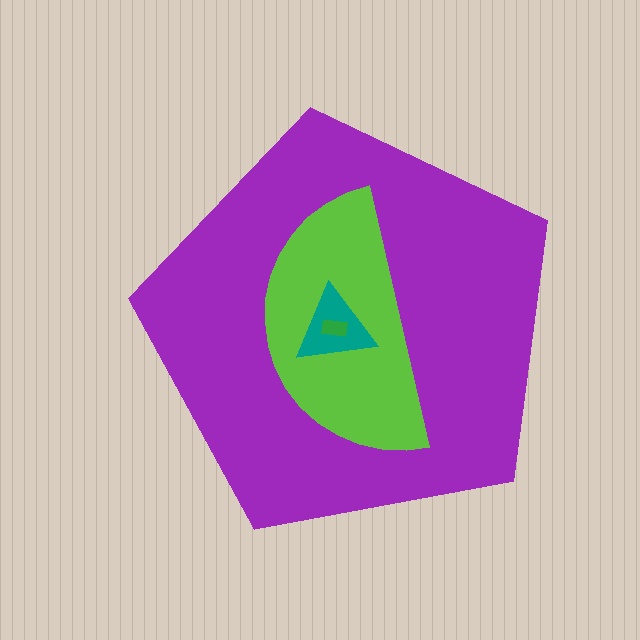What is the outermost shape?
The purple pentagon.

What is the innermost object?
The green rectangle.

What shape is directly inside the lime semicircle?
The teal triangle.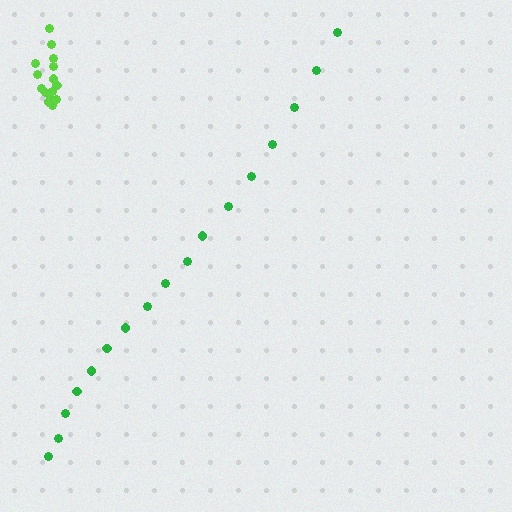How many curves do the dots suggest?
There are 2 distinct paths.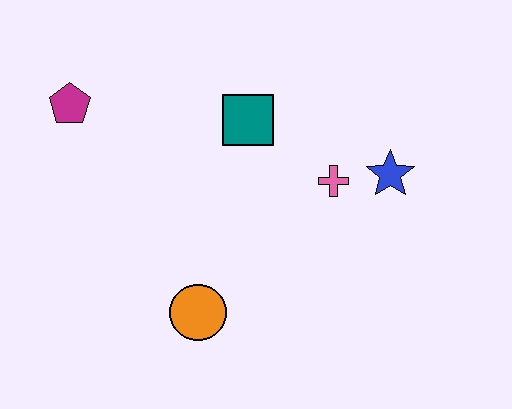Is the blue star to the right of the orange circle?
Yes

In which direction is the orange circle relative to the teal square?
The orange circle is below the teal square.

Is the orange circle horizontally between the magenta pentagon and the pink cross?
Yes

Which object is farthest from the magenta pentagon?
The blue star is farthest from the magenta pentagon.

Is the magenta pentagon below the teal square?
No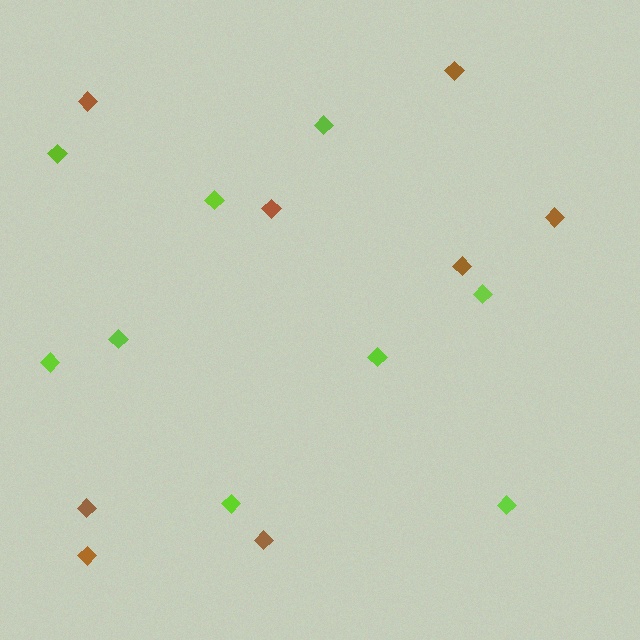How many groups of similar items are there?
There are 2 groups: one group of brown diamonds (8) and one group of lime diamonds (9).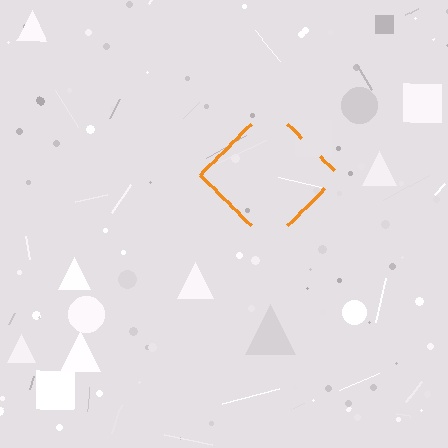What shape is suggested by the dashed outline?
The dashed outline suggests a diamond.